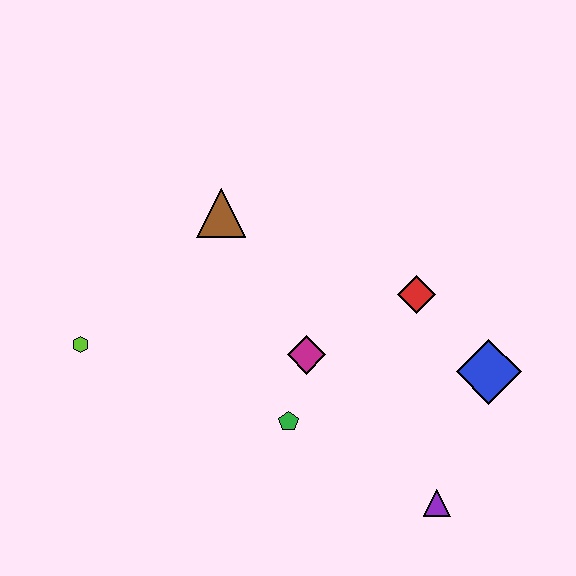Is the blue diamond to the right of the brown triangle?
Yes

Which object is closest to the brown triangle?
The magenta diamond is closest to the brown triangle.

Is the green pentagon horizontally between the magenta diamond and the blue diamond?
No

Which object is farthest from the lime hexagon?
The blue diamond is farthest from the lime hexagon.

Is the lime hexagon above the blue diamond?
Yes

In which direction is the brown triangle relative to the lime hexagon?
The brown triangle is to the right of the lime hexagon.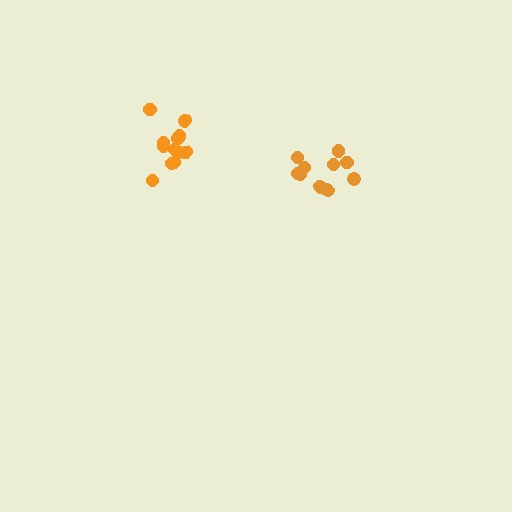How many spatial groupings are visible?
There are 2 spatial groupings.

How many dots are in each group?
Group 1: 10 dots, Group 2: 12 dots (22 total).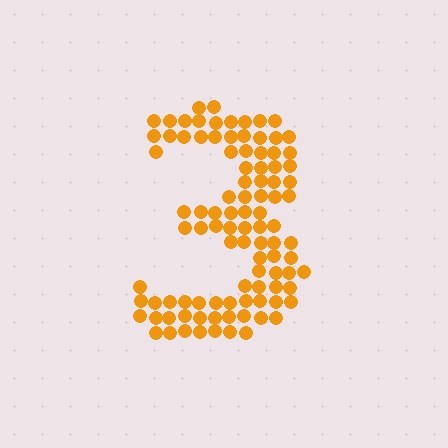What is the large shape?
The large shape is the digit 3.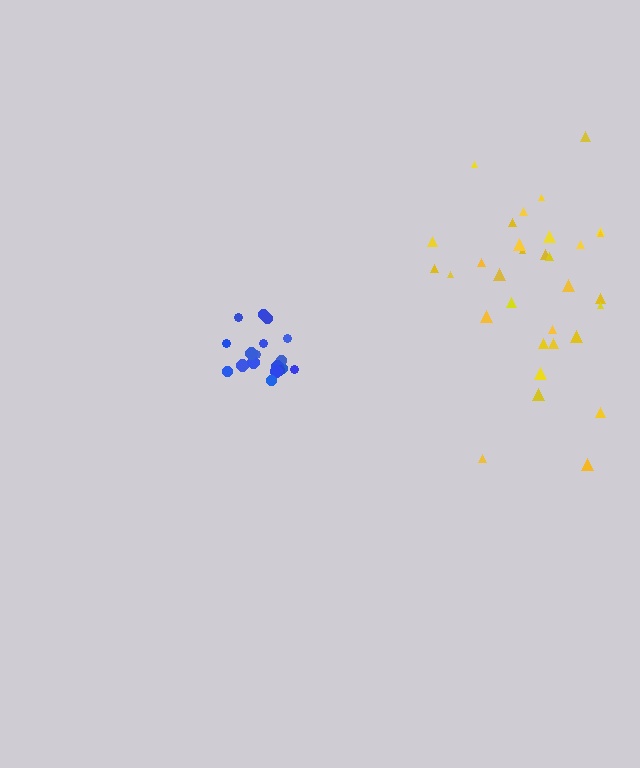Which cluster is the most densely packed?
Blue.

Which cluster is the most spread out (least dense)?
Yellow.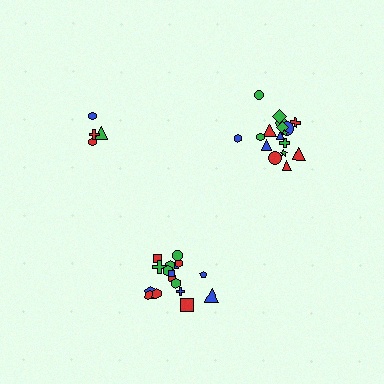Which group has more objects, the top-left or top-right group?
The top-right group.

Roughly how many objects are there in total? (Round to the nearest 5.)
Roughly 40 objects in total.